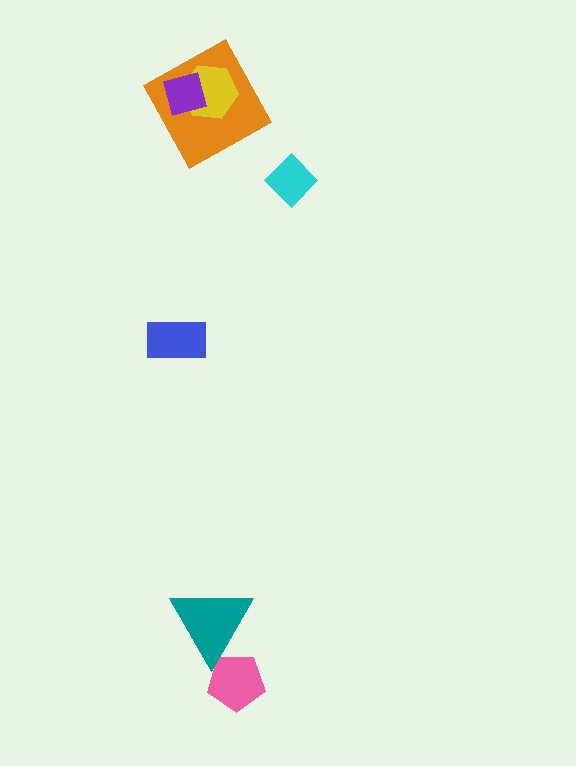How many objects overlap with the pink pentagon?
1 object overlaps with the pink pentagon.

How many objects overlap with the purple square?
2 objects overlap with the purple square.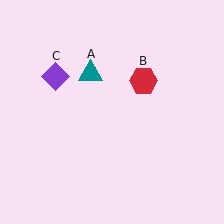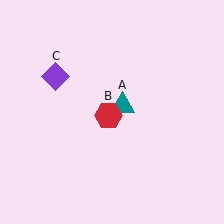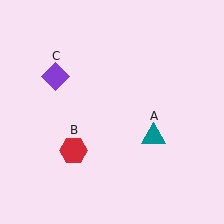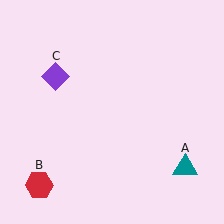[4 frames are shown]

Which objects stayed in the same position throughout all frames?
Purple diamond (object C) remained stationary.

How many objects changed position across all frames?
2 objects changed position: teal triangle (object A), red hexagon (object B).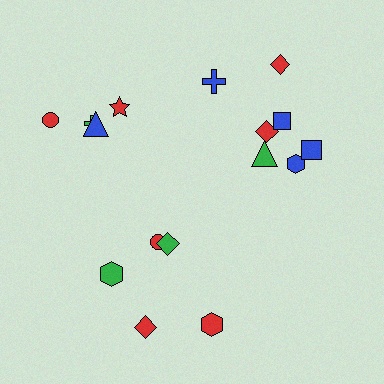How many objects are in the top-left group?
There are 4 objects.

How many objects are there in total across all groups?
There are 16 objects.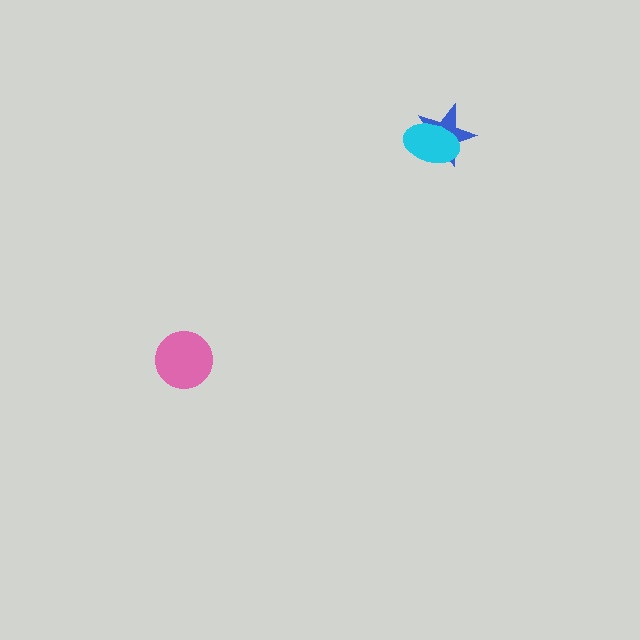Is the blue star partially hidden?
Yes, it is partially covered by another shape.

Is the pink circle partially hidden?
No, no other shape covers it.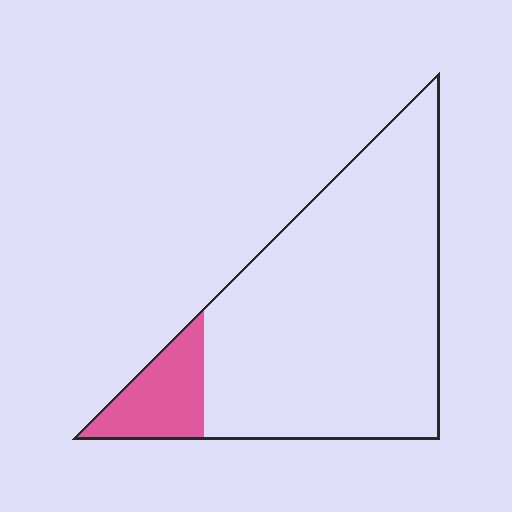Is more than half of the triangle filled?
No.